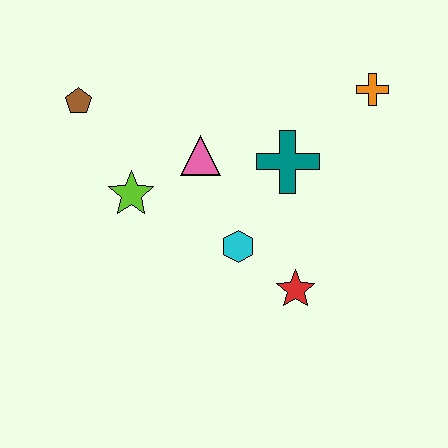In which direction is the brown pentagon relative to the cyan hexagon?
The brown pentagon is to the left of the cyan hexagon.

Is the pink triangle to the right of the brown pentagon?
Yes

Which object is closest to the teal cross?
The pink triangle is closest to the teal cross.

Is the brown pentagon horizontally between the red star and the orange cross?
No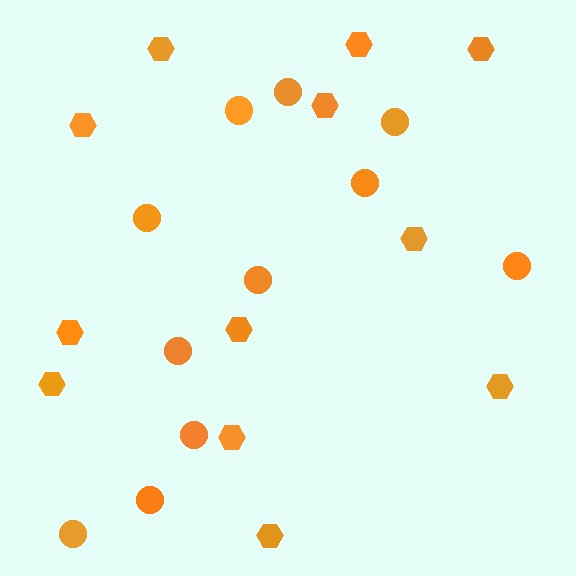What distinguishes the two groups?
There are 2 groups: one group of circles (11) and one group of hexagons (12).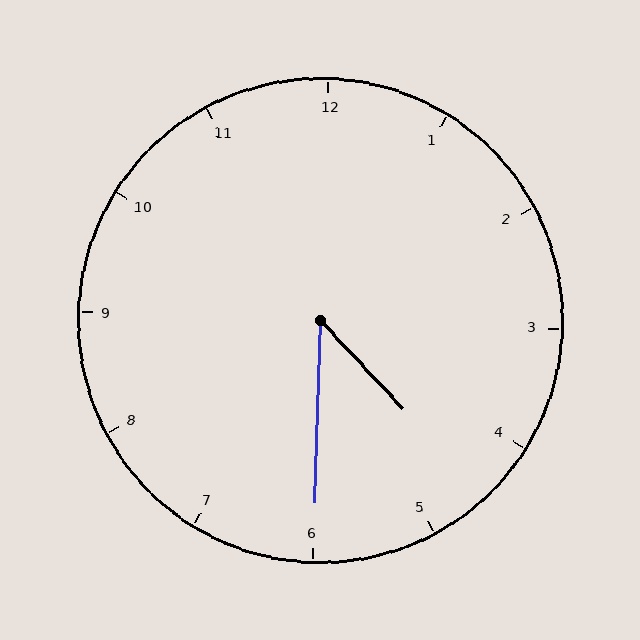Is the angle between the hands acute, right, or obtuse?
It is acute.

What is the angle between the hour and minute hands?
Approximately 45 degrees.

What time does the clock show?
4:30.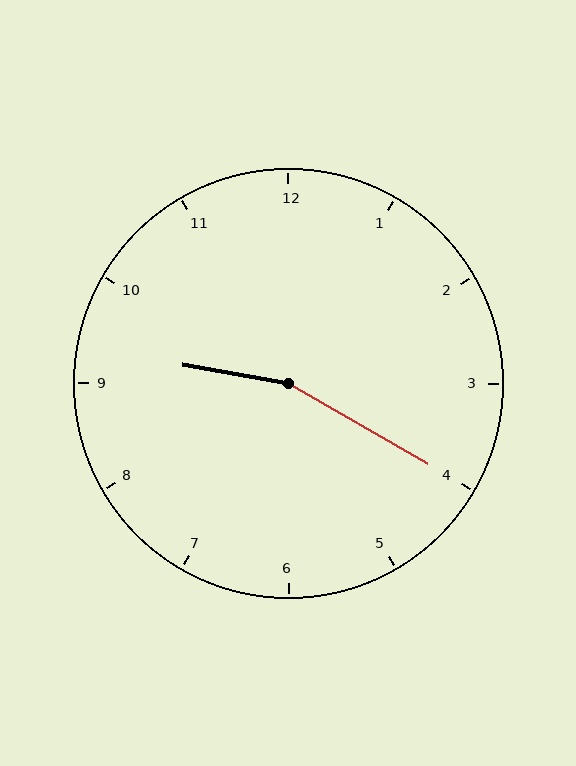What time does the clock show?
9:20.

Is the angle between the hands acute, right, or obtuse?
It is obtuse.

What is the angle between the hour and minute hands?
Approximately 160 degrees.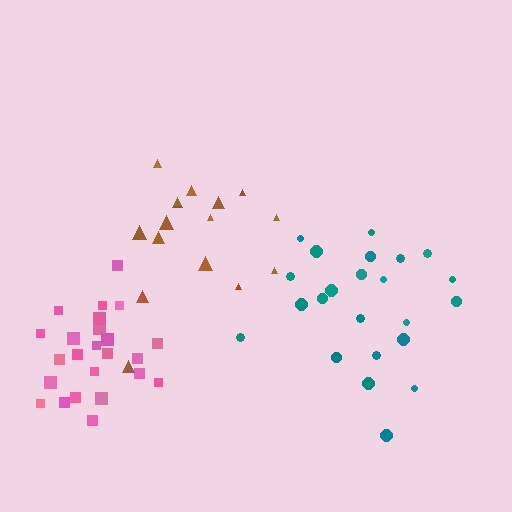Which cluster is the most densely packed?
Pink.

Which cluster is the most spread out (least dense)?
Brown.